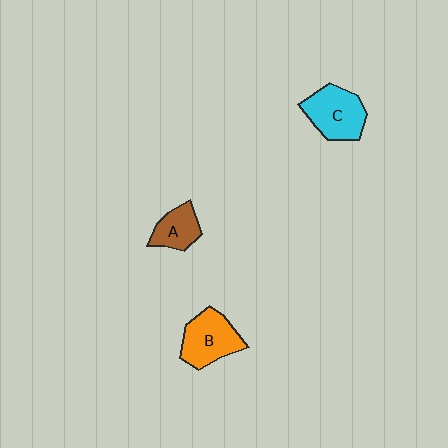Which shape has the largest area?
Shape C (cyan).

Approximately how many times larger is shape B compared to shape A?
Approximately 1.5 times.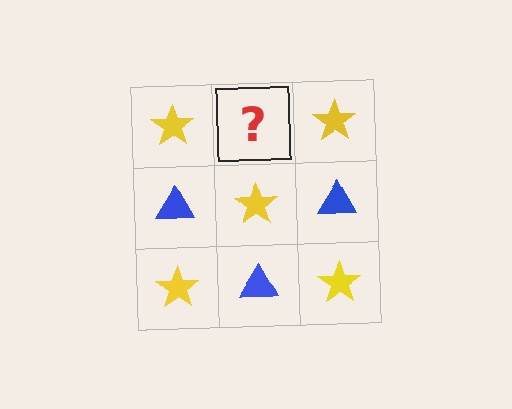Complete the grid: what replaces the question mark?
The question mark should be replaced with a blue triangle.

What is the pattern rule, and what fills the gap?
The rule is that it alternates yellow star and blue triangle in a checkerboard pattern. The gap should be filled with a blue triangle.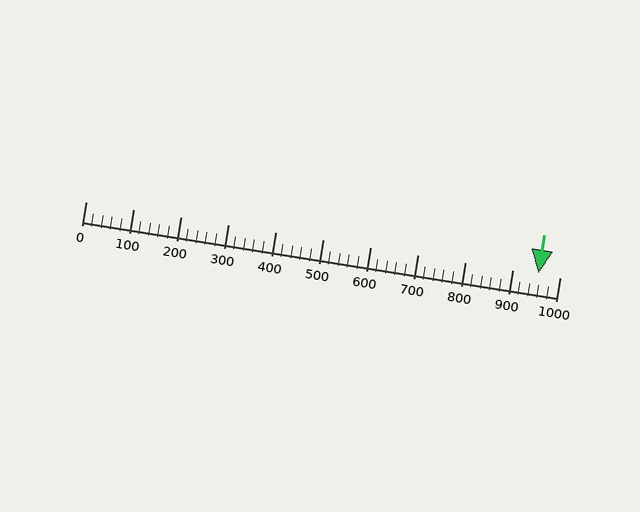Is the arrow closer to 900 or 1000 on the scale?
The arrow is closer to 1000.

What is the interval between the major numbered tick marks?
The major tick marks are spaced 100 units apart.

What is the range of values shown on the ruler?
The ruler shows values from 0 to 1000.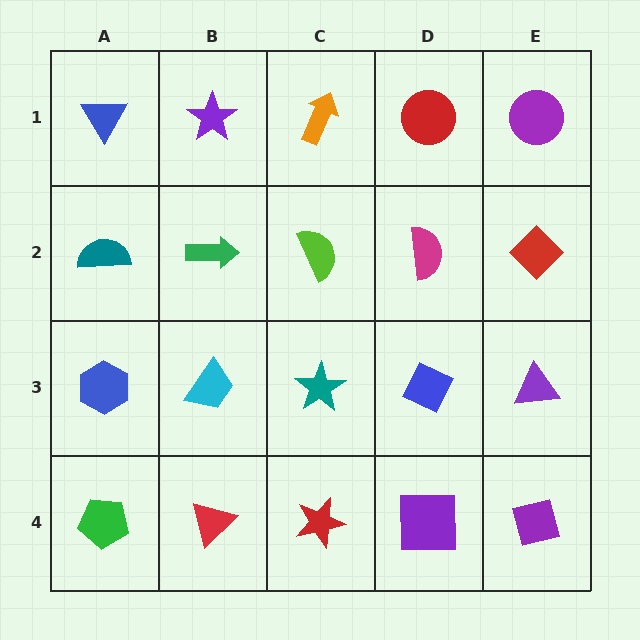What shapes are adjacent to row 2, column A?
A blue triangle (row 1, column A), a blue hexagon (row 3, column A), a green arrow (row 2, column B).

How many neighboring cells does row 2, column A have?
3.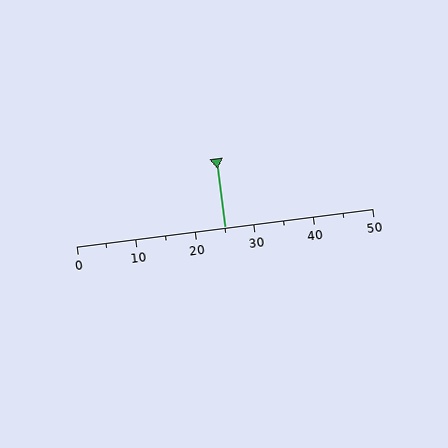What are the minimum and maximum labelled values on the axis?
The axis runs from 0 to 50.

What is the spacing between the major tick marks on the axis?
The major ticks are spaced 10 apart.